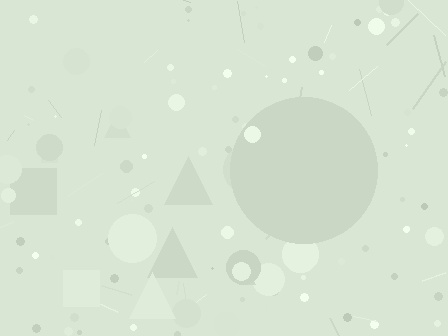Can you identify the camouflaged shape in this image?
The camouflaged shape is a circle.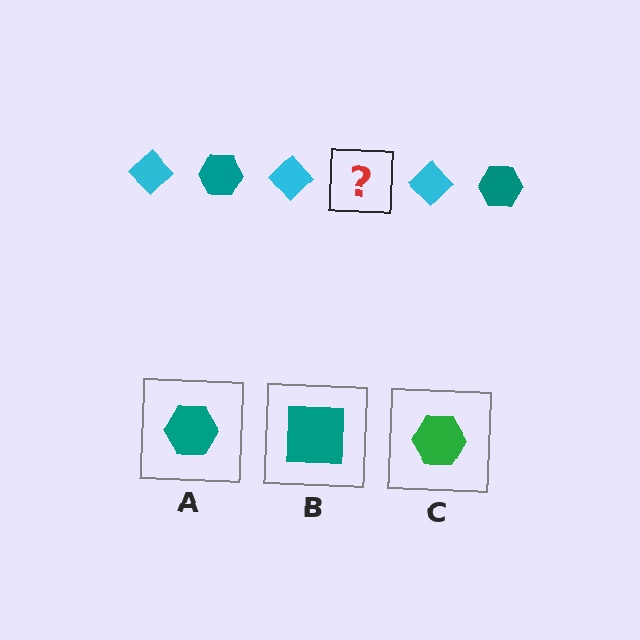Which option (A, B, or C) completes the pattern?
A.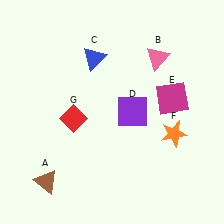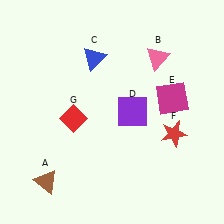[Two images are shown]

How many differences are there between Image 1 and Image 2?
There is 1 difference between the two images.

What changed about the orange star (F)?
In Image 1, F is orange. In Image 2, it changed to red.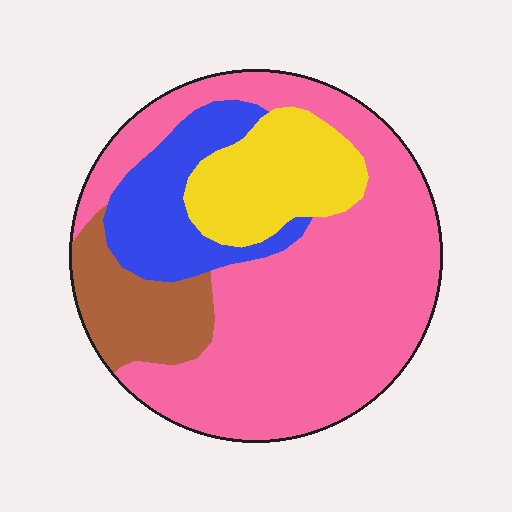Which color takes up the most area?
Pink, at roughly 60%.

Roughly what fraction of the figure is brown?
Brown covers 12% of the figure.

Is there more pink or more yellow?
Pink.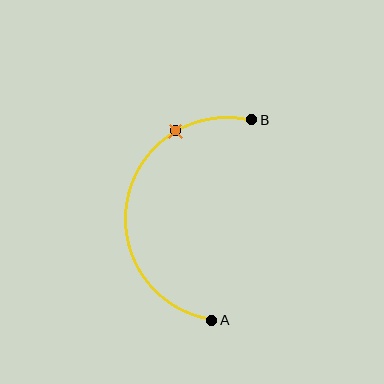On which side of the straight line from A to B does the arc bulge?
The arc bulges to the left of the straight line connecting A and B.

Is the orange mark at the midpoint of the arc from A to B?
No. The orange mark lies on the arc but is closer to endpoint B. The arc midpoint would be at the point on the curve equidistant along the arc from both A and B.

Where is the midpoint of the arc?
The arc midpoint is the point on the curve farthest from the straight line joining A and B. It sits to the left of that line.